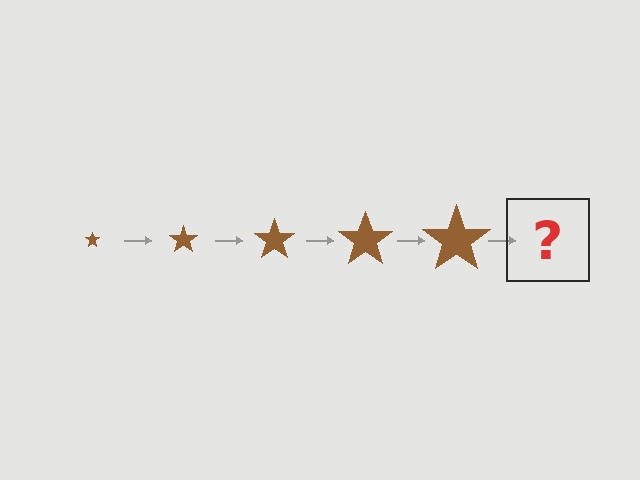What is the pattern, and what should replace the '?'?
The pattern is that the star gets progressively larger each step. The '?' should be a brown star, larger than the previous one.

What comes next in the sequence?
The next element should be a brown star, larger than the previous one.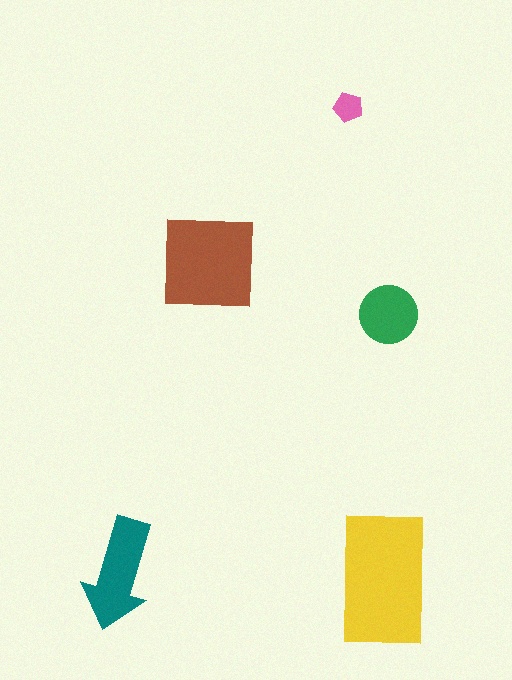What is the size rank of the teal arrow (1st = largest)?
3rd.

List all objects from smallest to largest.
The pink pentagon, the green circle, the teal arrow, the brown square, the yellow rectangle.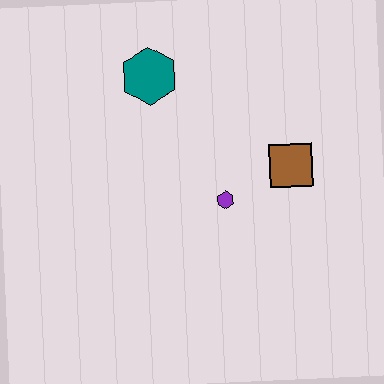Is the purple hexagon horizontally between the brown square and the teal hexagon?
Yes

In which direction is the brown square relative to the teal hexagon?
The brown square is to the right of the teal hexagon.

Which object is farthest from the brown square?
The teal hexagon is farthest from the brown square.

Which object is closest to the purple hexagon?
The brown square is closest to the purple hexagon.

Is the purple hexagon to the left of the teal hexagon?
No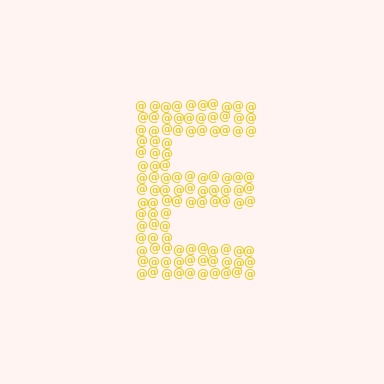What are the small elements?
The small elements are at signs.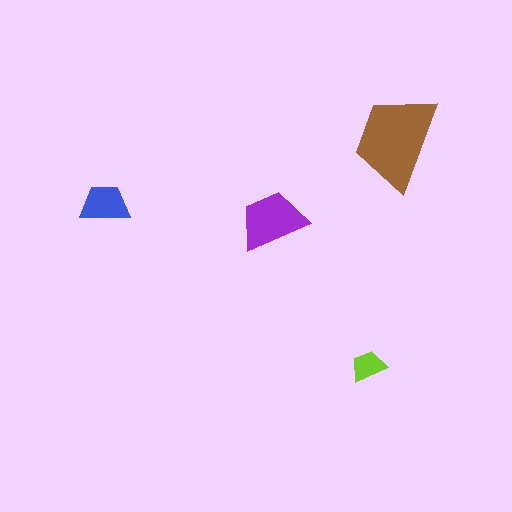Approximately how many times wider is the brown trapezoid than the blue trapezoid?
About 2 times wider.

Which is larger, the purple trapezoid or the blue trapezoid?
The purple one.